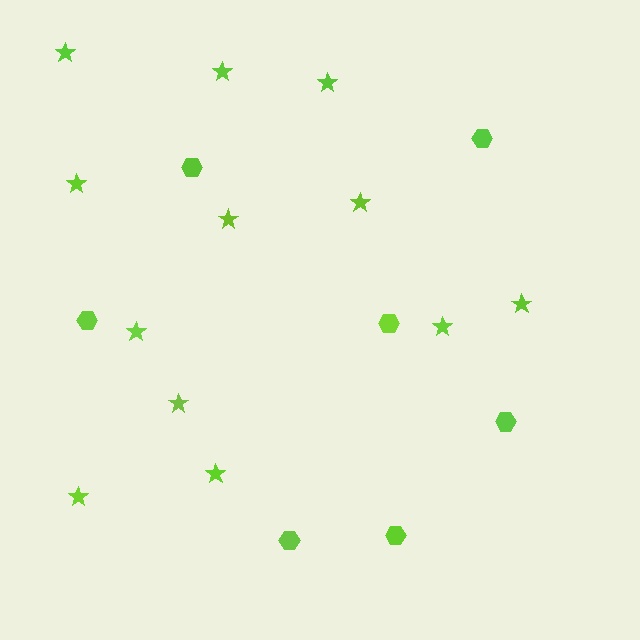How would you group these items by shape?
There are 2 groups: one group of stars (12) and one group of hexagons (7).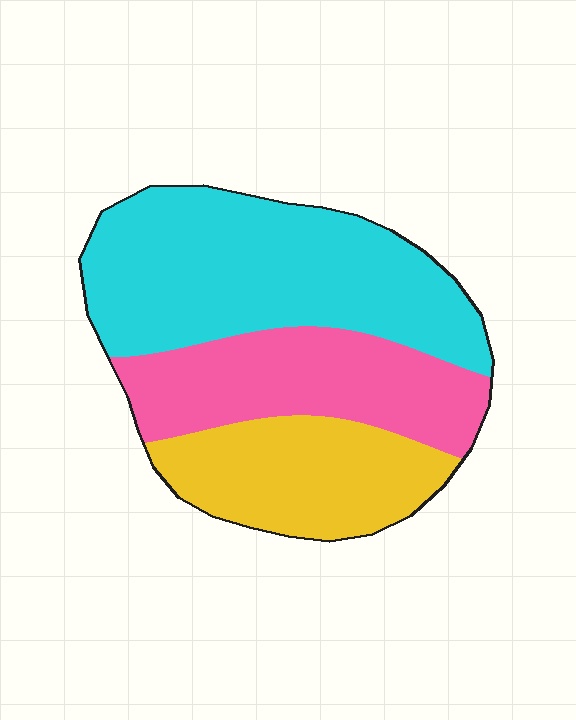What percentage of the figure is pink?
Pink covers 29% of the figure.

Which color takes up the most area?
Cyan, at roughly 45%.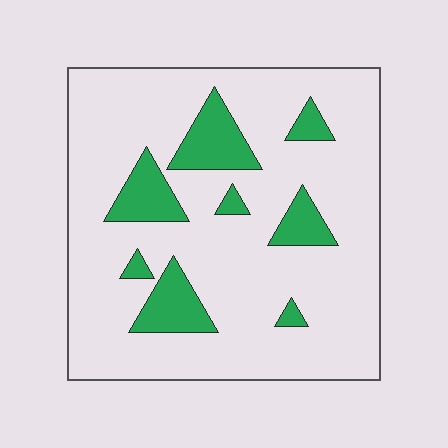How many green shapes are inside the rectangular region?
8.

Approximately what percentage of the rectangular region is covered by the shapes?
Approximately 15%.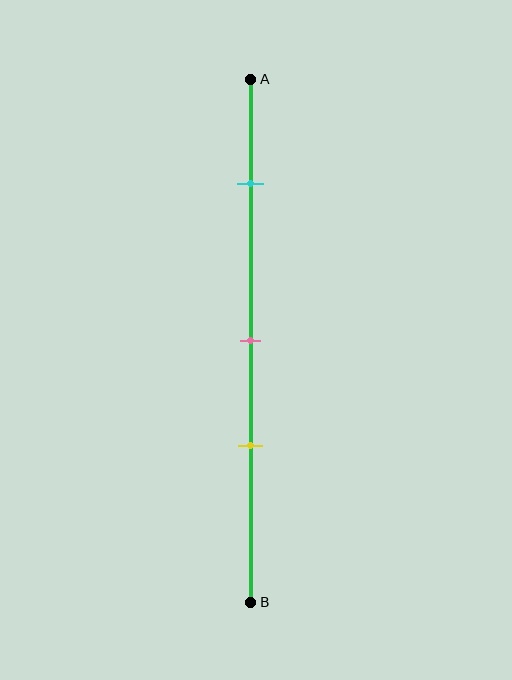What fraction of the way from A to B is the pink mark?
The pink mark is approximately 50% (0.5) of the way from A to B.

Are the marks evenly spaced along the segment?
No, the marks are not evenly spaced.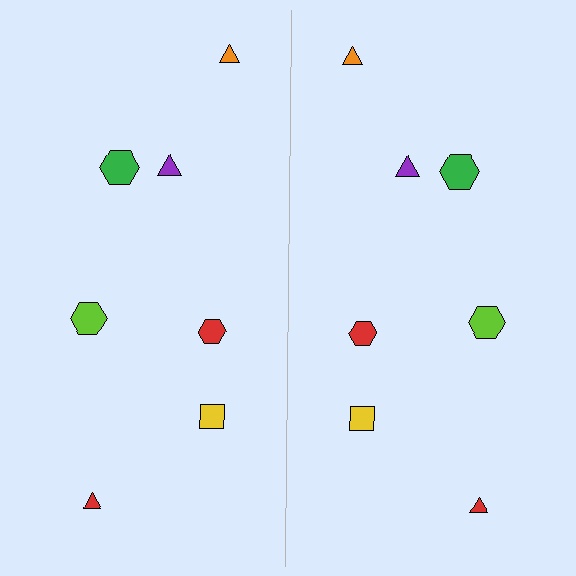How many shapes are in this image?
There are 14 shapes in this image.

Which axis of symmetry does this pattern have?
The pattern has a vertical axis of symmetry running through the center of the image.